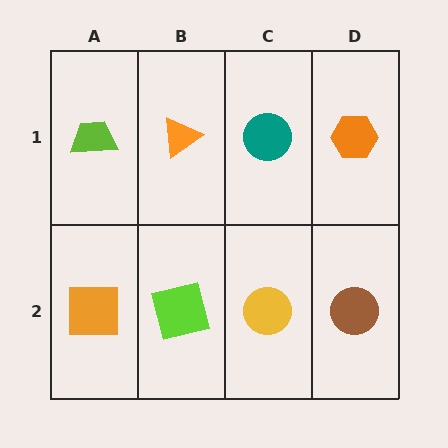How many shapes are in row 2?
4 shapes.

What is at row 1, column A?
A lime trapezoid.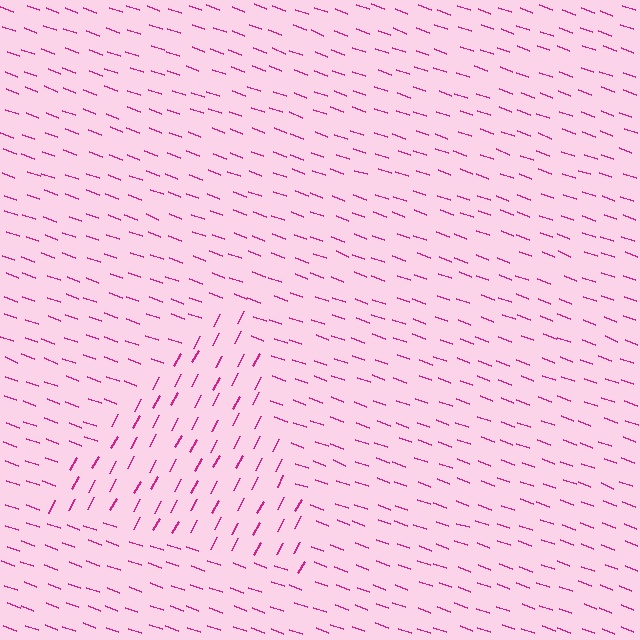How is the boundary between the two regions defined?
The boundary is defined purely by a change in line orientation (approximately 82 degrees difference). All lines are the same color and thickness.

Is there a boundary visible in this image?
Yes, there is a texture boundary formed by a change in line orientation.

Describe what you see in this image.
The image is filled with small magenta line segments. A triangle region in the image has lines oriented differently from the surrounding lines, creating a visible texture boundary.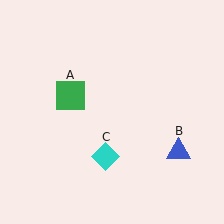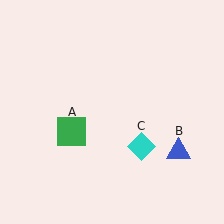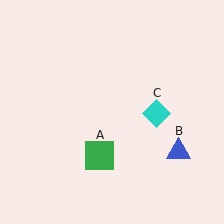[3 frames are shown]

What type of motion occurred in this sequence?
The green square (object A), cyan diamond (object C) rotated counterclockwise around the center of the scene.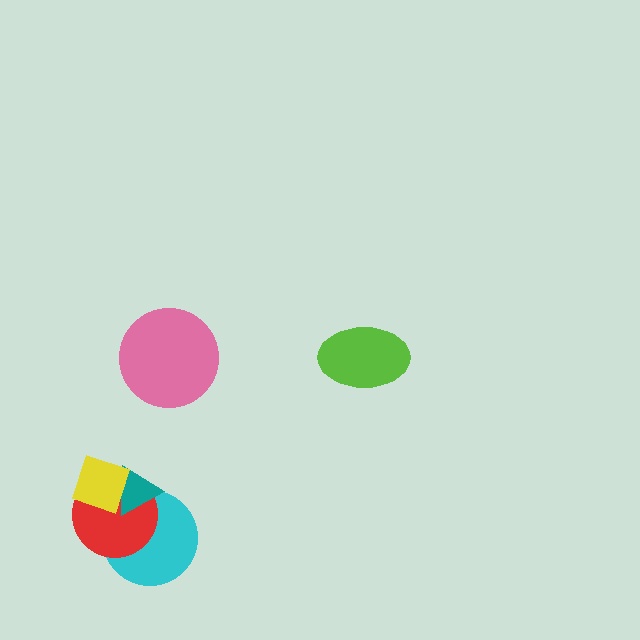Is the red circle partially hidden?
Yes, it is partially covered by another shape.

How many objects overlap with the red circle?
3 objects overlap with the red circle.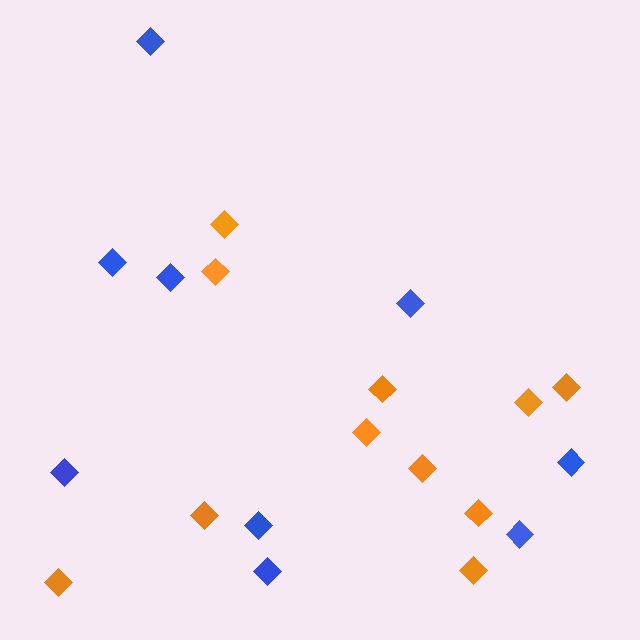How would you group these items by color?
There are 2 groups: one group of orange diamonds (11) and one group of blue diamonds (9).